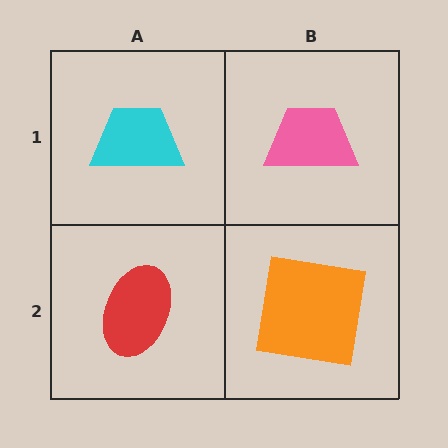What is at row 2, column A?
A red ellipse.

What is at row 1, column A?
A cyan trapezoid.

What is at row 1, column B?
A pink trapezoid.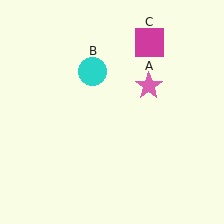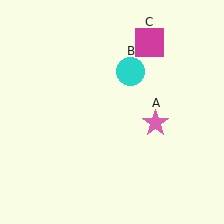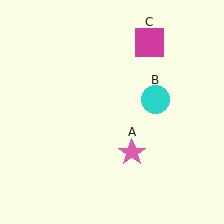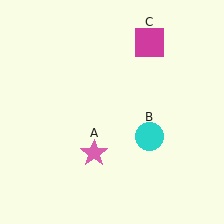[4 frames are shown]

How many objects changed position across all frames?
2 objects changed position: pink star (object A), cyan circle (object B).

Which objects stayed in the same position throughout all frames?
Magenta square (object C) remained stationary.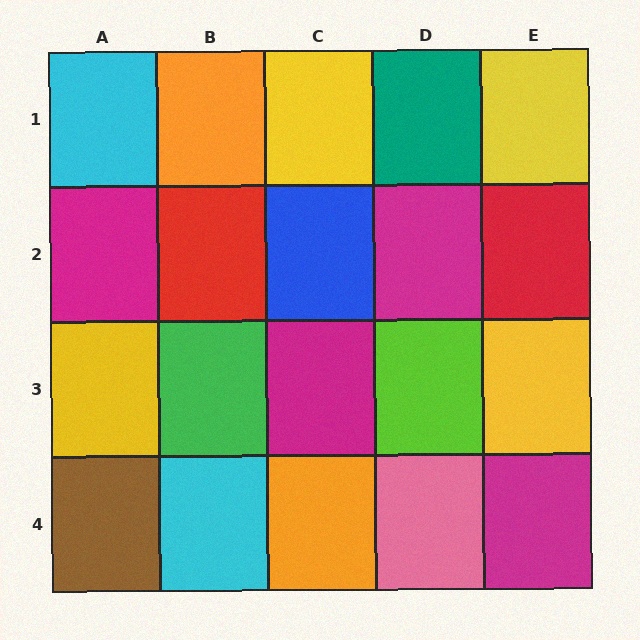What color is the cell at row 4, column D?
Pink.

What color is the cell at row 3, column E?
Yellow.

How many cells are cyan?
2 cells are cyan.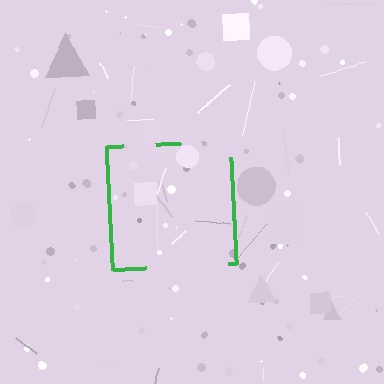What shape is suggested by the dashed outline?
The dashed outline suggests a square.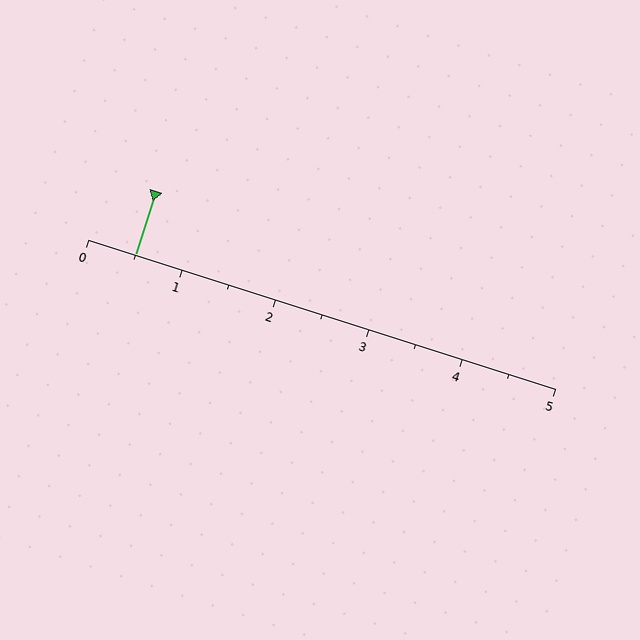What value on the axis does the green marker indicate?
The marker indicates approximately 0.5.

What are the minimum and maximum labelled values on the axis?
The axis runs from 0 to 5.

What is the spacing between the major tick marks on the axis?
The major ticks are spaced 1 apart.